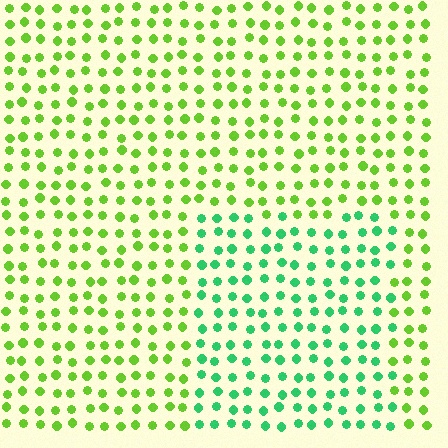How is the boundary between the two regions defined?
The boundary is defined purely by a slight shift in hue (about 44 degrees). Spacing, size, and orientation are identical on both sides.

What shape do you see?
I see a rectangle.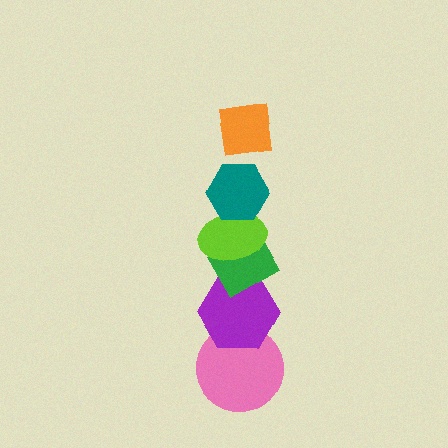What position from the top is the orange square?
The orange square is 1st from the top.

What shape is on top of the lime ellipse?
The teal hexagon is on top of the lime ellipse.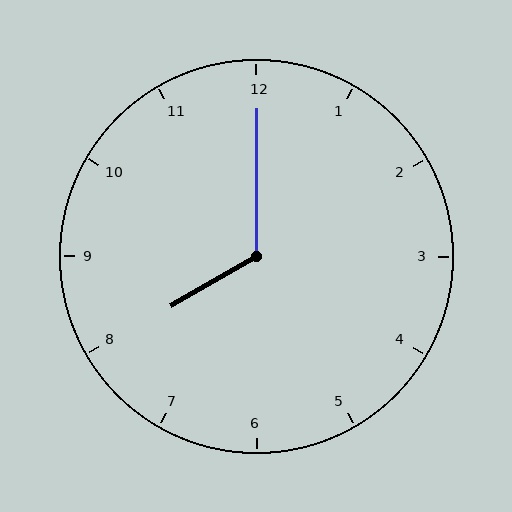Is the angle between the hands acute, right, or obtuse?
It is obtuse.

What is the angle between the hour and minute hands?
Approximately 120 degrees.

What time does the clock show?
8:00.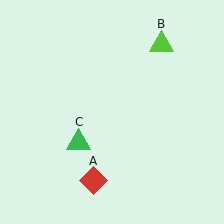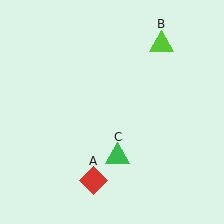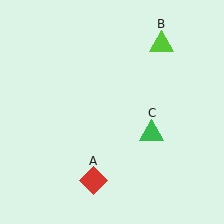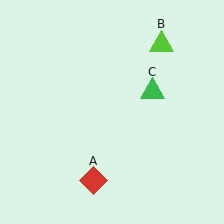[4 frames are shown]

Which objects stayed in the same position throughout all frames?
Red diamond (object A) and lime triangle (object B) remained stationary.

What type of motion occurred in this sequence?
The green triangle (object C) rotated counterclockwise around the center of the scene.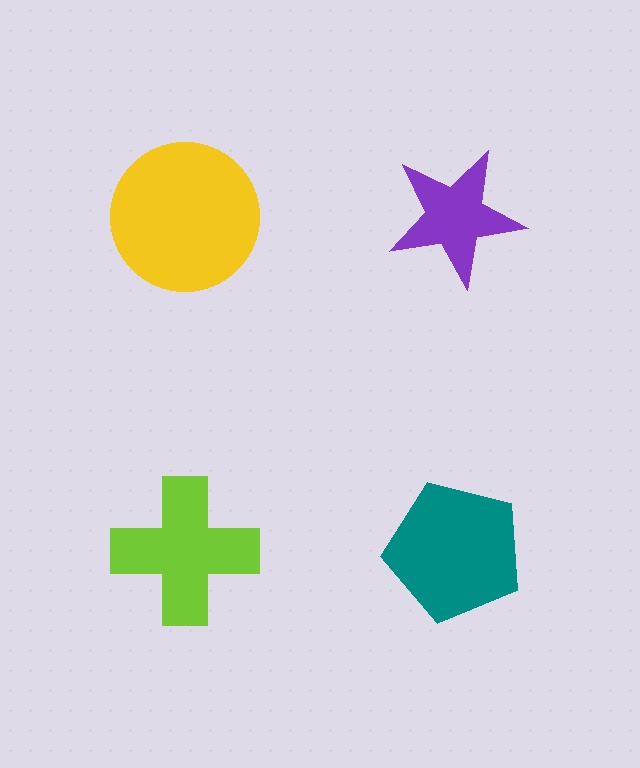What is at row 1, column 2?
A purple star.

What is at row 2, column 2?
A teal pentagon.